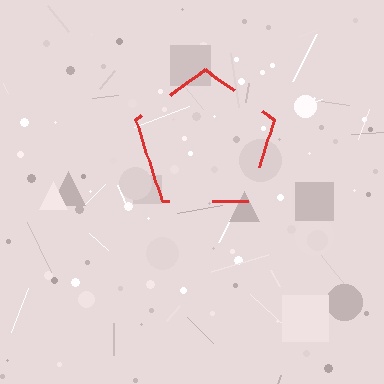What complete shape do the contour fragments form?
The contour fragments form a pentagon.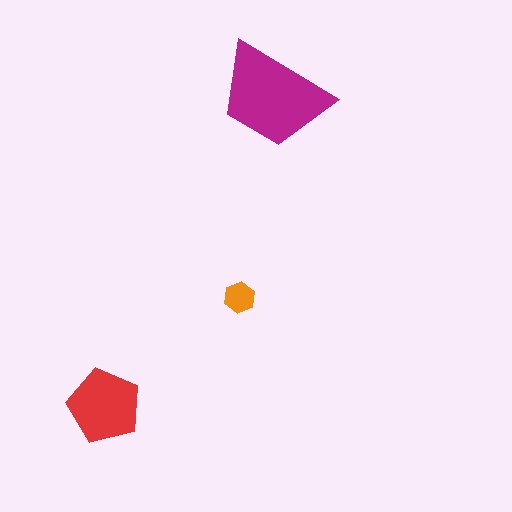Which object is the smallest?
The orange hexagon.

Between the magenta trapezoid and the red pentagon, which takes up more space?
The magenta trapezoid.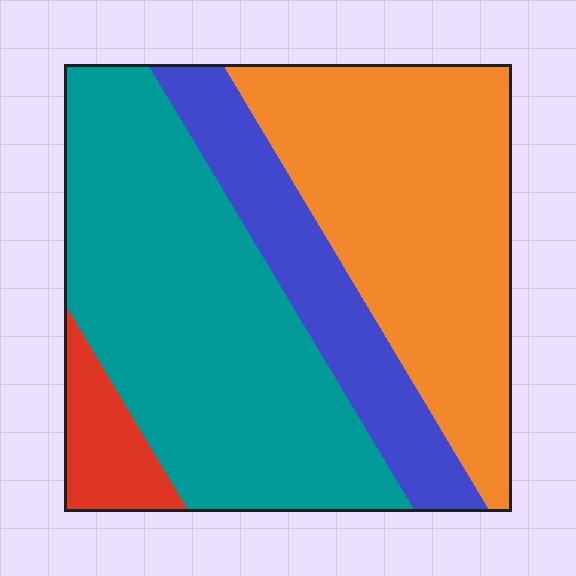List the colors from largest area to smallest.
From largest to smallest: teal, orange, blue, red.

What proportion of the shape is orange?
Orange takes up about one third (1/3) of the shape.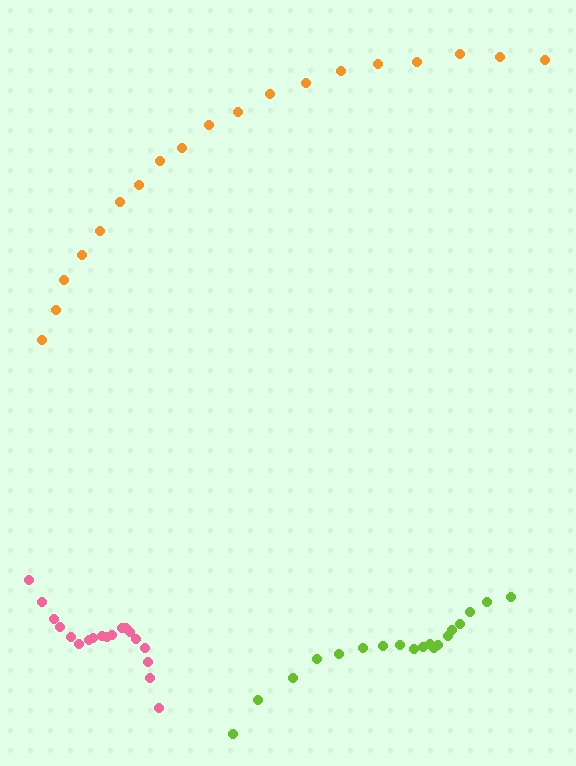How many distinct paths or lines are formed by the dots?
There are 3 distinct paths.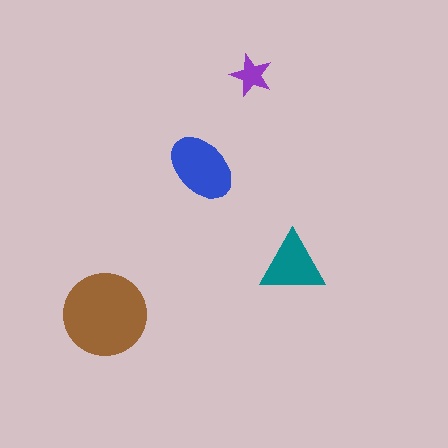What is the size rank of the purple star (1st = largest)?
4th.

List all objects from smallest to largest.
The purple star, the teal triangle, the blue ellipse, the brown circle.